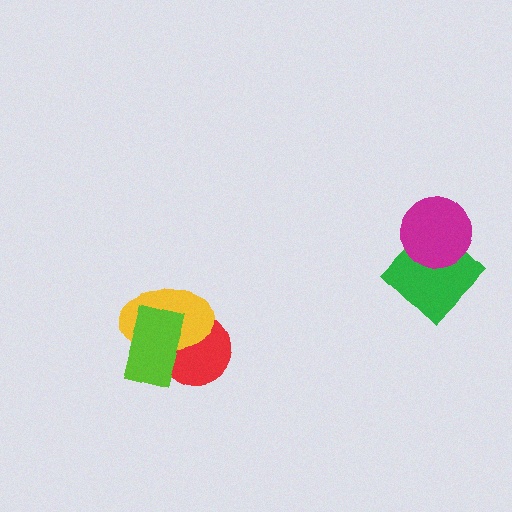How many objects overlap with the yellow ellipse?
2 objects overlap with the yellow ellipse.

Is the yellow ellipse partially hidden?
Yes, it is partially covered by another shape.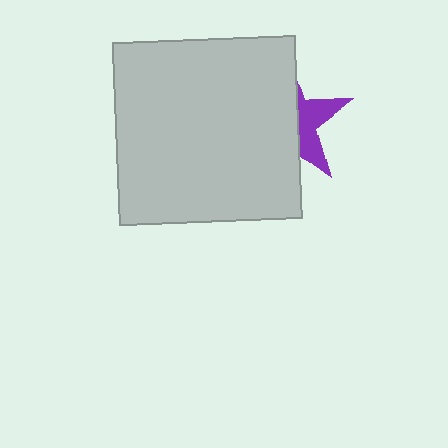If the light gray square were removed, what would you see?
You would see the complete purple star.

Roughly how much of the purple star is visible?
A small part of it is visible (roughly 34%).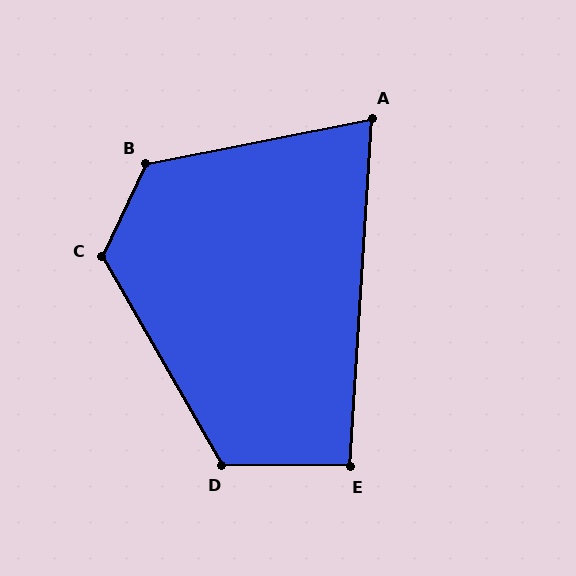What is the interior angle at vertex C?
Approximately 125 degrees (obtuse).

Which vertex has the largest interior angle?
B, at approximately 127 degrees.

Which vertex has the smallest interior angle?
A, at approximately 75 degrees.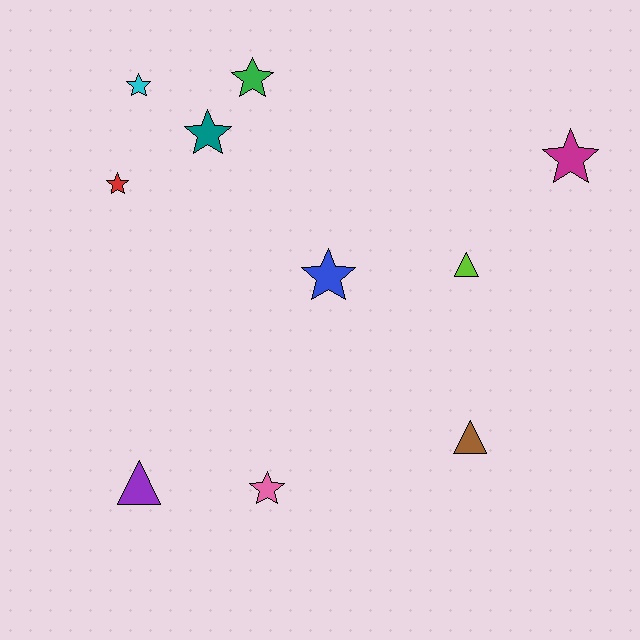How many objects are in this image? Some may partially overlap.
There are 10 objects.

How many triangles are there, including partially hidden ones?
There are 3 triangles.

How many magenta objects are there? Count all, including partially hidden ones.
There is 1 magenta object.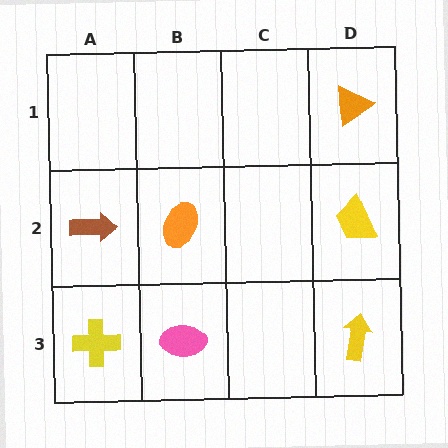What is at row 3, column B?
A pink ellipse.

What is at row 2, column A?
A brown arrow.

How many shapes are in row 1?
1 shape.